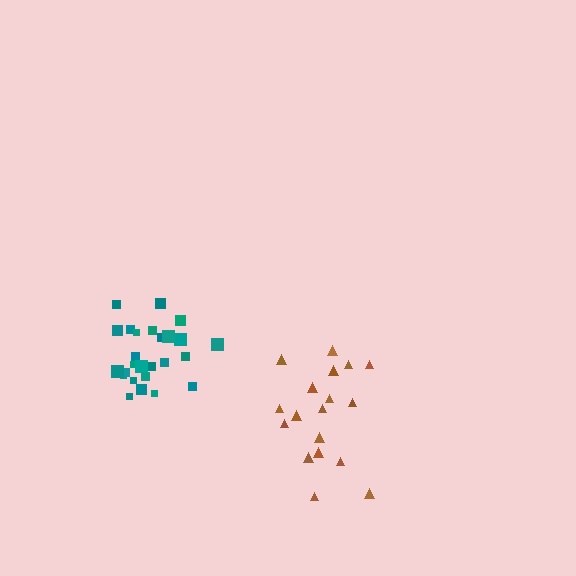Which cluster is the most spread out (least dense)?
Brown.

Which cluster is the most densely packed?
Teal.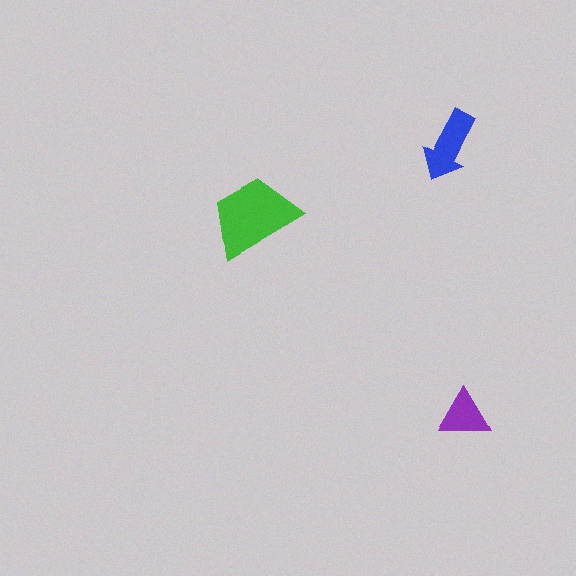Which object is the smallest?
The purple triangle.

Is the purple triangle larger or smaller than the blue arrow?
Smaller.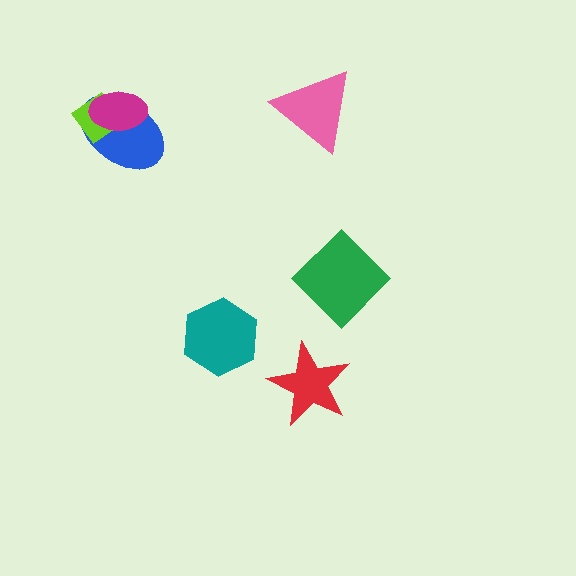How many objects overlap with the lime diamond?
2 objects overlap with the lime diamond.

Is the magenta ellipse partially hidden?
No, no other shape covers it.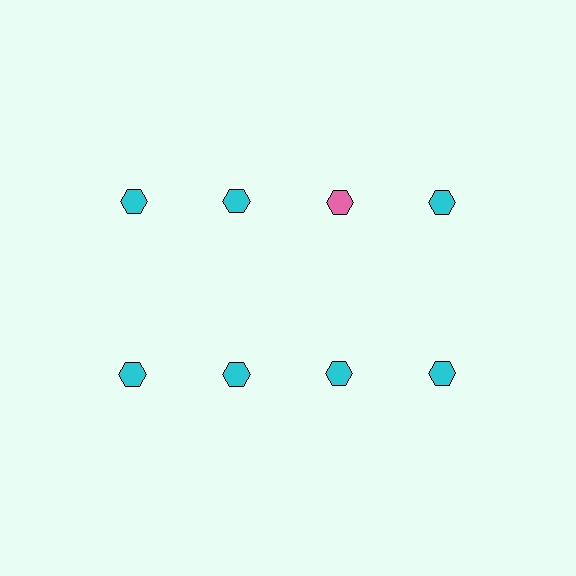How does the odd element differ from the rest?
It has a different color: pink instead of cyan.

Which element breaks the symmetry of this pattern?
The pink hexagon in the top row, center column breaks the symmetry. All other shapes are cyan hexagons.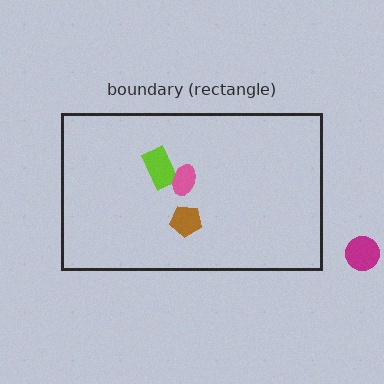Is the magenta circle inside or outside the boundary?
Outside.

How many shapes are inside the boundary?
3 inside, 1 outside.